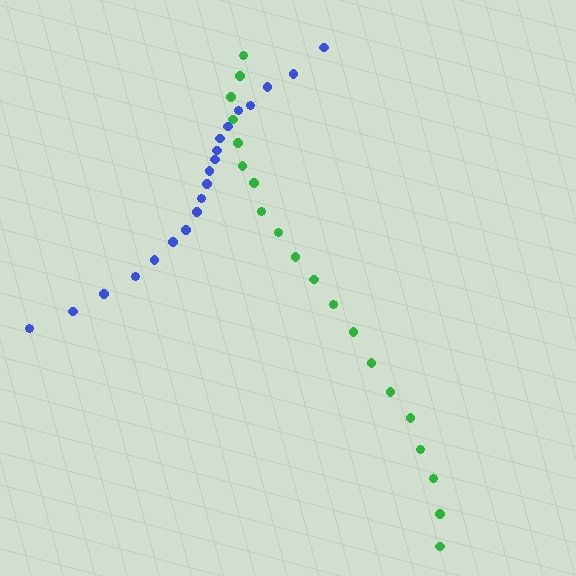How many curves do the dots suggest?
There are 2 distinct paths.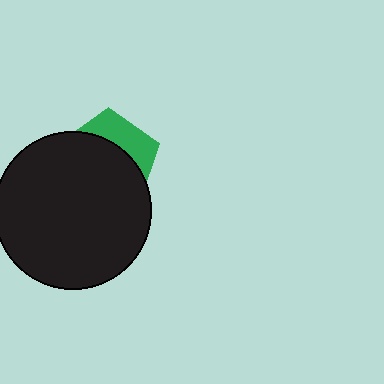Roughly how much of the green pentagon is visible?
A small part of it is visible (roughly 32%).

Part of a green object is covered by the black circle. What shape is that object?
It is a pentagon.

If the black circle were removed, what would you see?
You would see the complete green pentagon.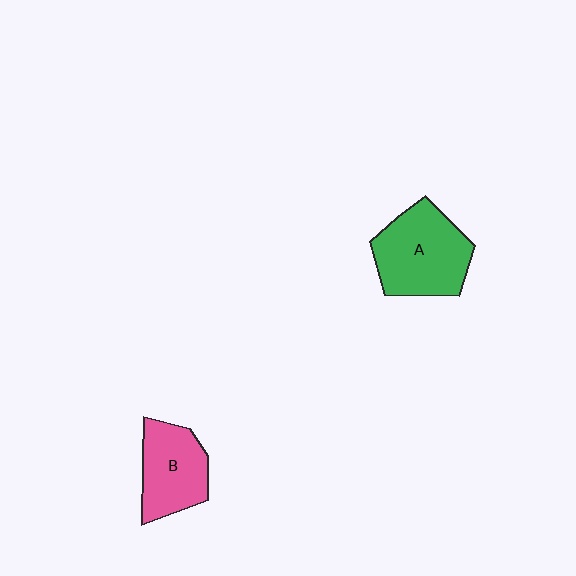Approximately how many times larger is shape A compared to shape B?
Approximately 1.3 times.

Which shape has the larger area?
Shape A (green).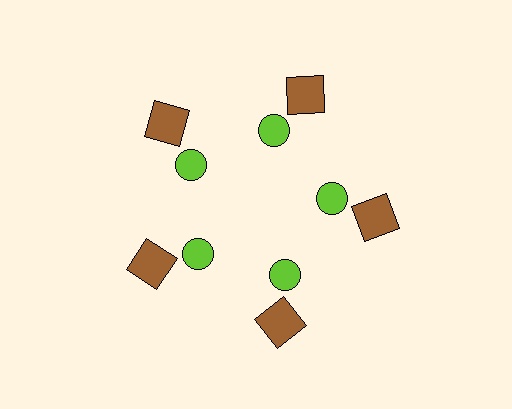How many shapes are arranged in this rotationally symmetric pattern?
There are 10 shapes, arranged in 5 groups of 2.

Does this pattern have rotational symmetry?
Yes, this pattern has 5-fold rotational symmetry. It looks the same after rotating 72 degrees around the center.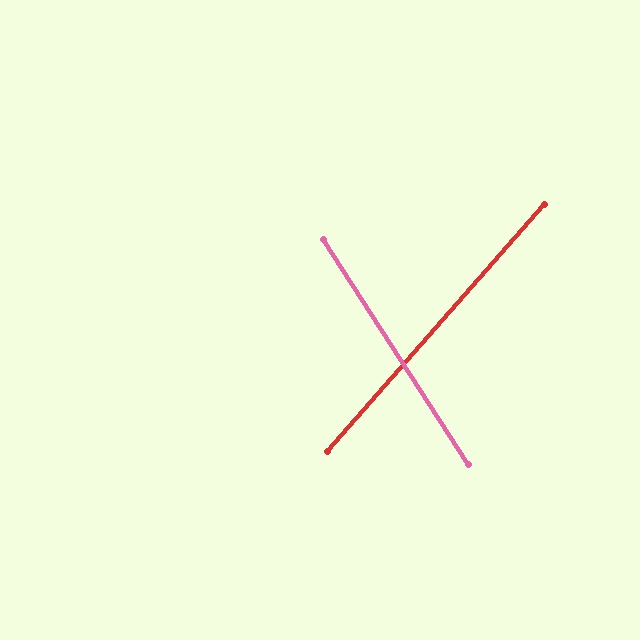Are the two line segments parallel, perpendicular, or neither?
Neither parallel nor perpendicular — they differ by about 74°.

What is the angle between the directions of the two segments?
Approximately 74 degrees.